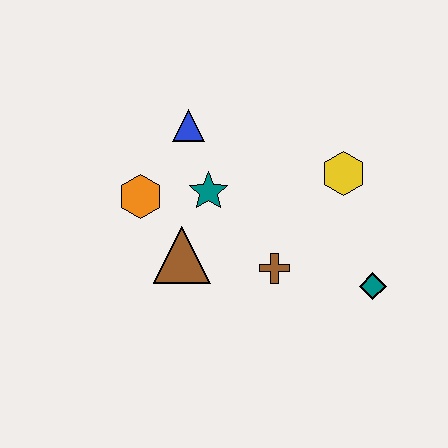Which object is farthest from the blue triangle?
The teal diamond is farthest from the blue triangle.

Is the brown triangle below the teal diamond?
No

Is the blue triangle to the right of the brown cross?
No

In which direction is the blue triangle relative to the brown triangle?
The blue triangle is above the brown triangle.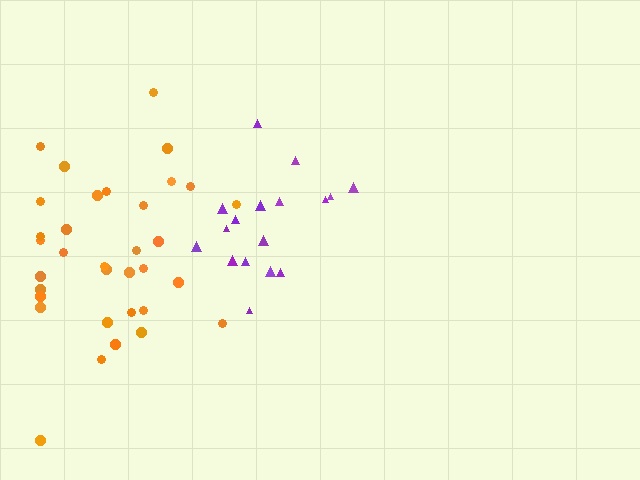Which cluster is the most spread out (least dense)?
Orange.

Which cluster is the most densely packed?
Purple.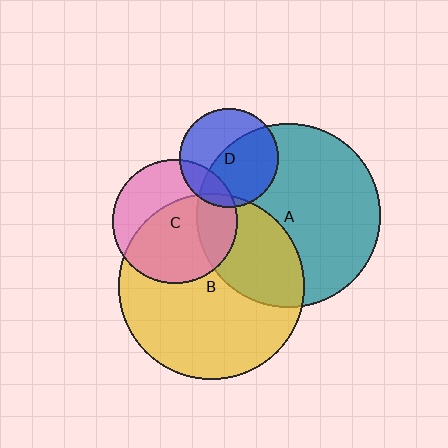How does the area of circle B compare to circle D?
Approximately 3.6 times.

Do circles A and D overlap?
Yes.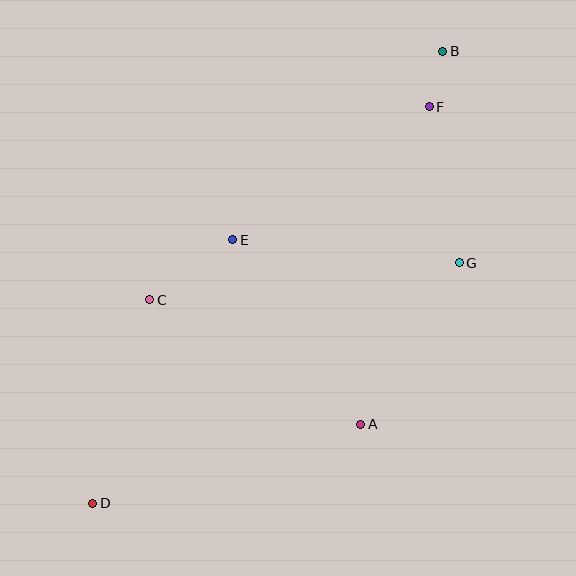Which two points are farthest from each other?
Points B and D are farthest from each other.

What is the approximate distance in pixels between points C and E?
The distance between C and E is approximately 103 pixels.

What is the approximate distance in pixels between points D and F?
The distance between D and F is approximately 520 pixels.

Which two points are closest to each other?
Points B and F are closest to each other.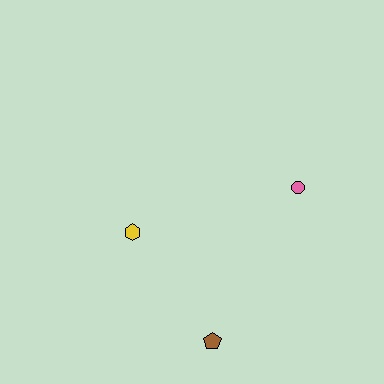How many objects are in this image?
There are 3 objects.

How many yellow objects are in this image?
There is 1 yellow object.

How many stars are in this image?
There are no stars.